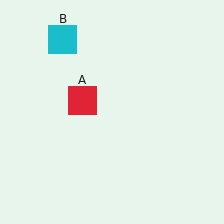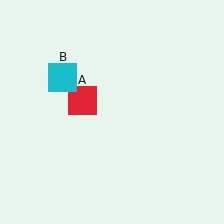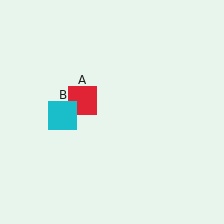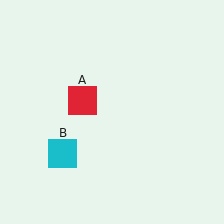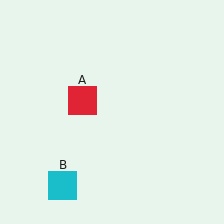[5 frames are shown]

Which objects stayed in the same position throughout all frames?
Red square (object A) remained stationary.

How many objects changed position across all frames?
1 object changed position: cyan square (object B).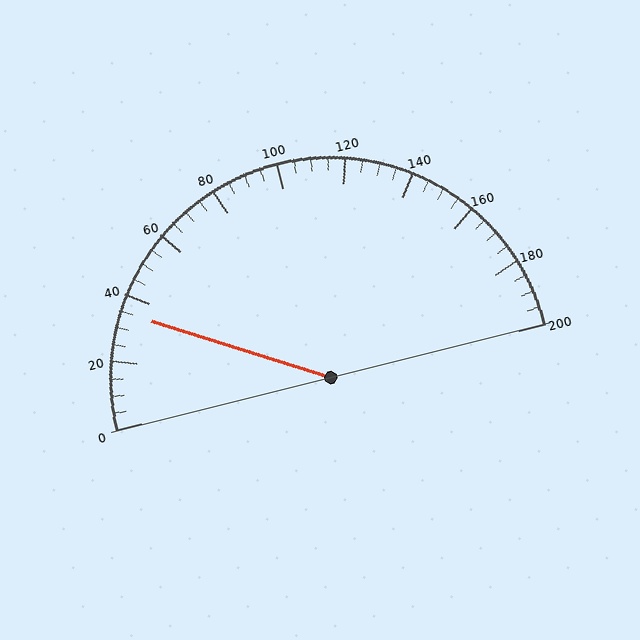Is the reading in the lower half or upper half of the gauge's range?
The reading is in the lower half of the range (0 to 200).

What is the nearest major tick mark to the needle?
The nearest major tick mark is 40.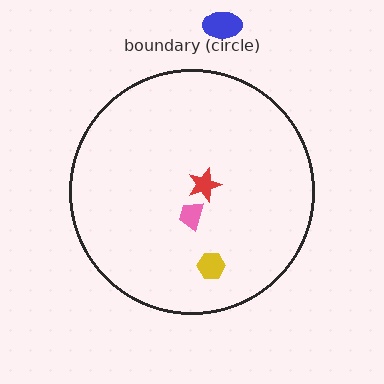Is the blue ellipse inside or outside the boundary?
Outside.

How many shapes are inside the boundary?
3 inside, 1 outside.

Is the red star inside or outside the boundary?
Inside.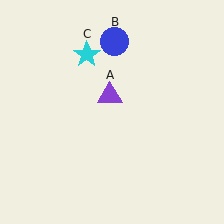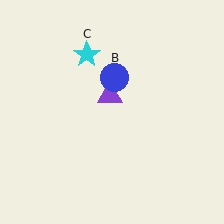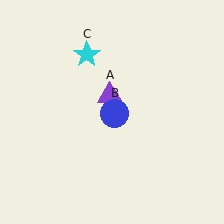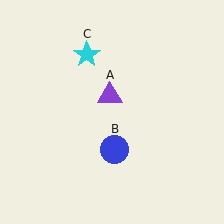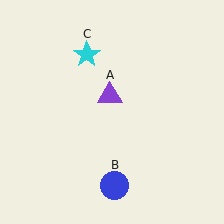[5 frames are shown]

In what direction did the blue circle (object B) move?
The blue circle (object B) moved down.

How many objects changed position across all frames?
1 object changed position: blue circle (object B).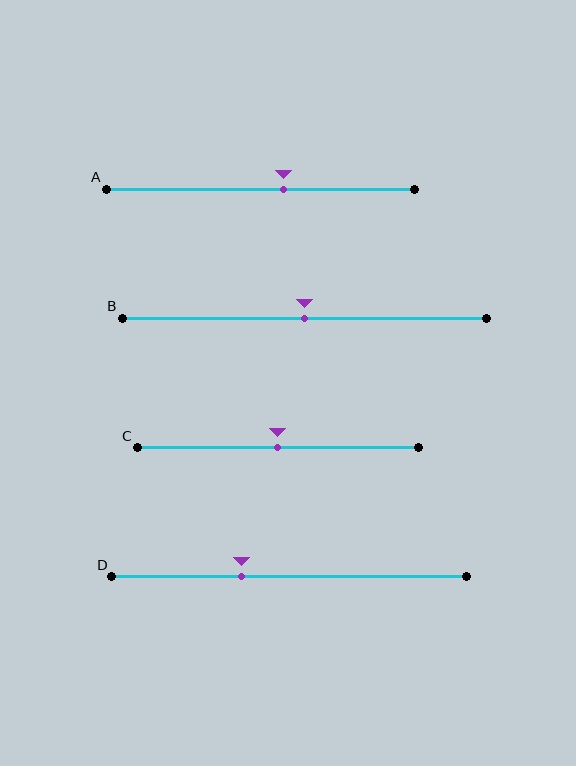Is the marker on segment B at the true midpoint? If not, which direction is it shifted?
Yes, the marker on segment B is at the true midpoint.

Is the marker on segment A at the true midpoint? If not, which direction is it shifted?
No, the marker on segment A is shifted to the right by about 7% of the segment length.